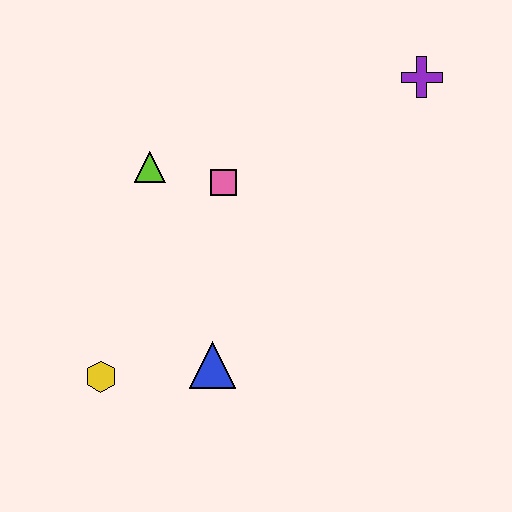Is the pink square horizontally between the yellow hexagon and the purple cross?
Yes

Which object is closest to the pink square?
The lime triangle is closest to the pink square.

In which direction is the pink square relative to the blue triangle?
The pink square is above the blue triangle.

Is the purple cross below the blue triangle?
No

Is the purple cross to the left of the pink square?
No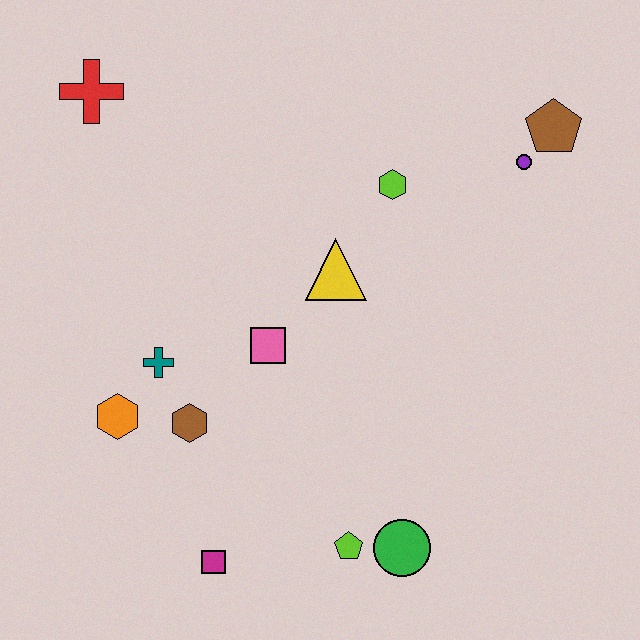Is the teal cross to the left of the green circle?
Yes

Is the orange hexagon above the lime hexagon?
No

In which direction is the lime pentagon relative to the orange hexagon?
The lime pentagon is to the right of the orange hexagon.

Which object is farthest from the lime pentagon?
The red cross is farthest from the lime pentagon.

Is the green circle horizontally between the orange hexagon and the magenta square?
No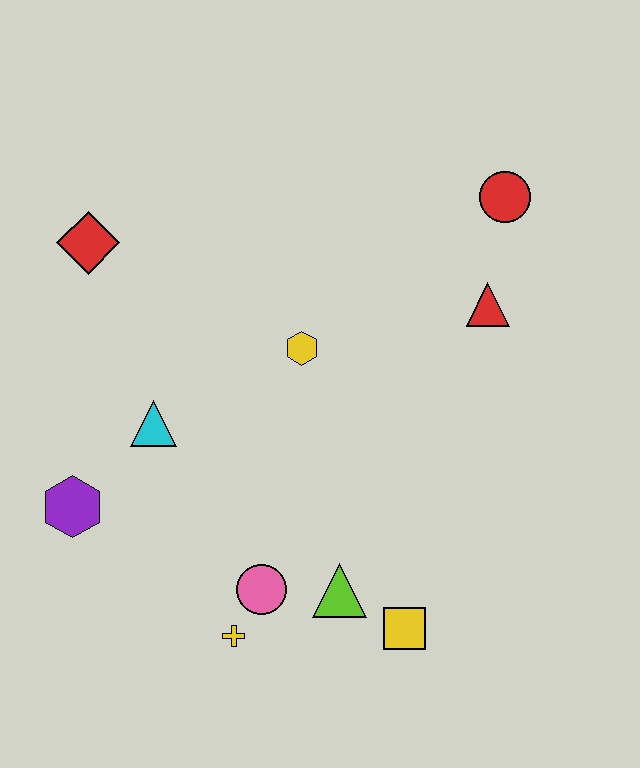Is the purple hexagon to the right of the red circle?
No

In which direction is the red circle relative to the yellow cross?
The red circle is above the yellow cross.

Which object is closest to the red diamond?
The cyan triangle is closest to the red diamond.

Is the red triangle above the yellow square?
Yes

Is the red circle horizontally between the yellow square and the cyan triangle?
No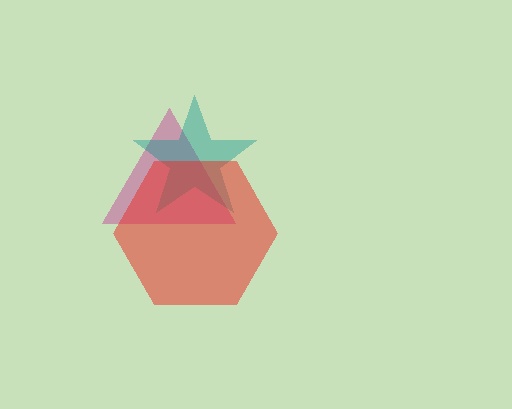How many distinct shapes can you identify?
There are 3 distinct shapes: a magenta triangle, a teal star, a red hexagon.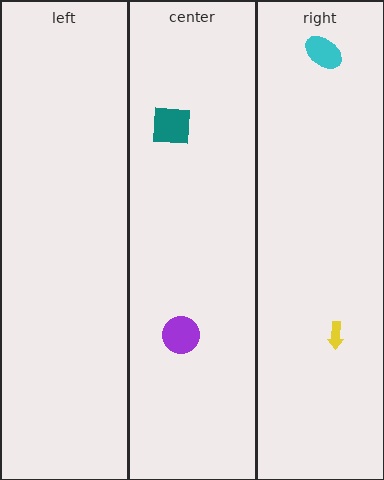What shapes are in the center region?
The teal square, the purple circle.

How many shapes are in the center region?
2.